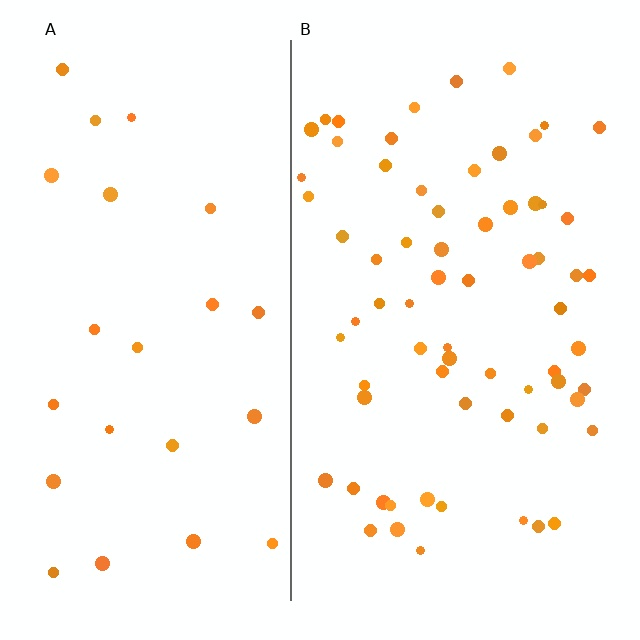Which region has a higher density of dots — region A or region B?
B (the right).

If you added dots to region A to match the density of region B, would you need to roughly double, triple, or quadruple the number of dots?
Approximately triple.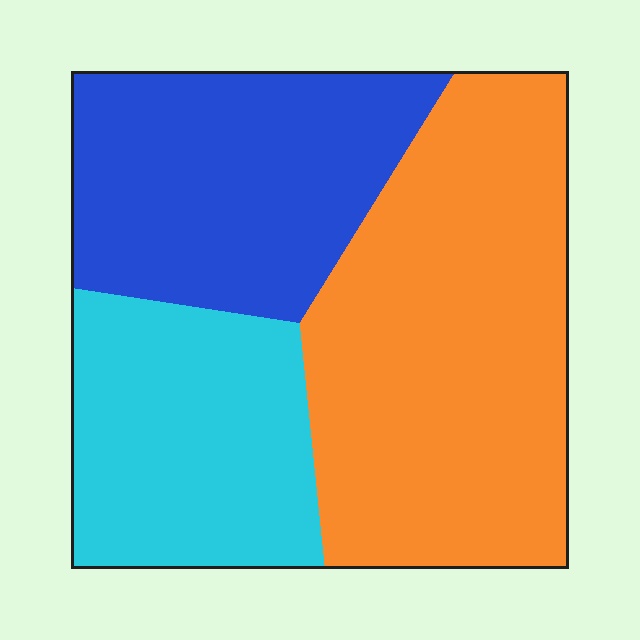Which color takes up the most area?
Orange, at roughly 45%.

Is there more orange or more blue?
Orange.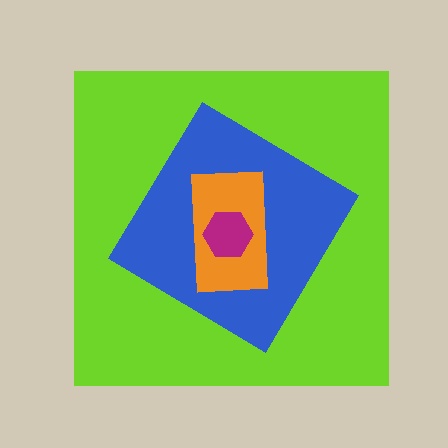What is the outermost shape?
The lime square.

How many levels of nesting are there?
4.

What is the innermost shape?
The magenta hexagon.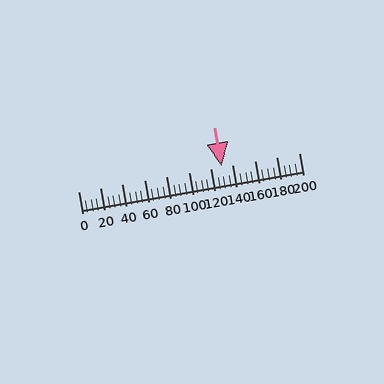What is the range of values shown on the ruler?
The ruler shows values from 0 to 200.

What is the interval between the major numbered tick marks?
The major tick marks are spaced 20 units apart.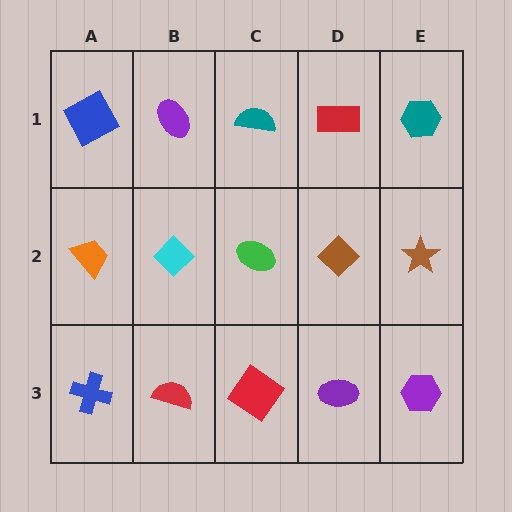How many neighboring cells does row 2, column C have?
4.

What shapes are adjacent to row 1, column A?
An orange trapezoid (row 2, column A), a purple ellipse (row 1, column B).